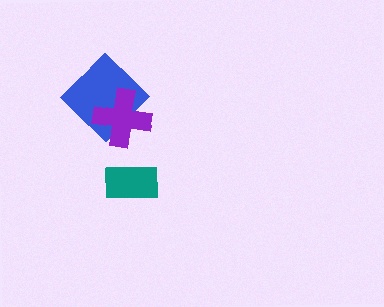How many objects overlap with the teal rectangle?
0 objects overlap with the teal rectangle.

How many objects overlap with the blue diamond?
1 object overlaps with the blue diamond.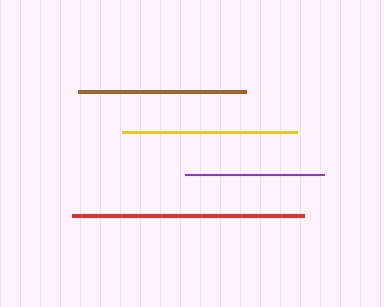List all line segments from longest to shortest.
From longest to shortest: red, yellow, brown, purple.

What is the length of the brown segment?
The brown segment is approximately 168 pixels long.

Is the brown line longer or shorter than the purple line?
The brown line is longer than the purple line.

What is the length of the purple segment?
The purple segment is approximately 138 pixels long.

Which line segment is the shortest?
The purple line is the shortest at approximately 138 pixels.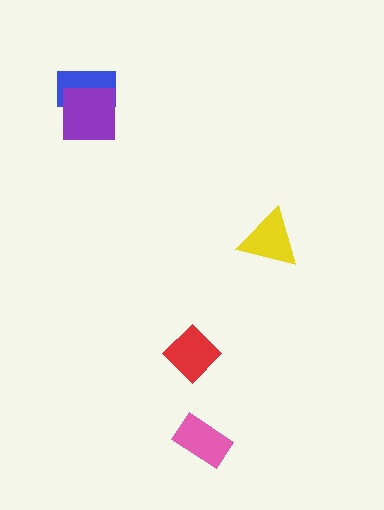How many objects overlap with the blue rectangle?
1 object overlaps with the blue rectangle.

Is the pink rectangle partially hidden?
No, no other shape covers it.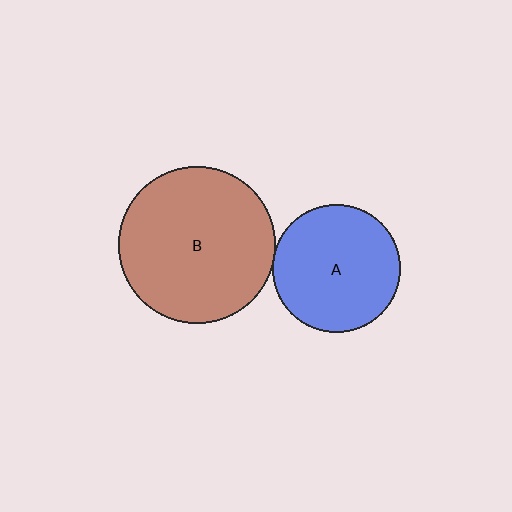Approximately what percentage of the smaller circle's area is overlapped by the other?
Approximately 5%.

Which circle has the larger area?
Circle B (brown).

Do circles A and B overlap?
Yes.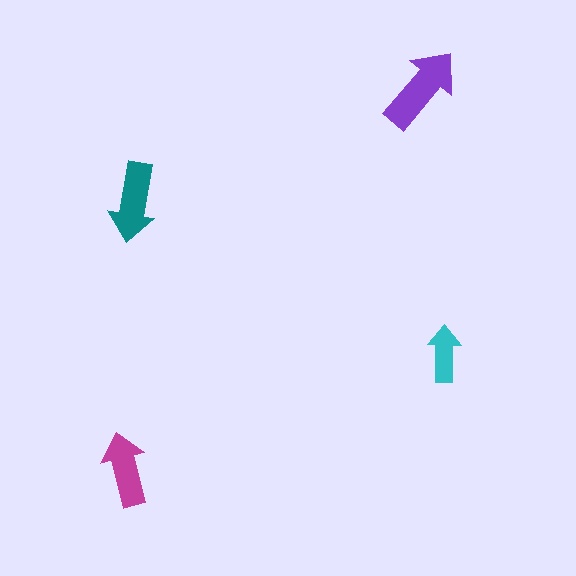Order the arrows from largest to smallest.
the purple one, the teal one, the magenta one, the cyan one.